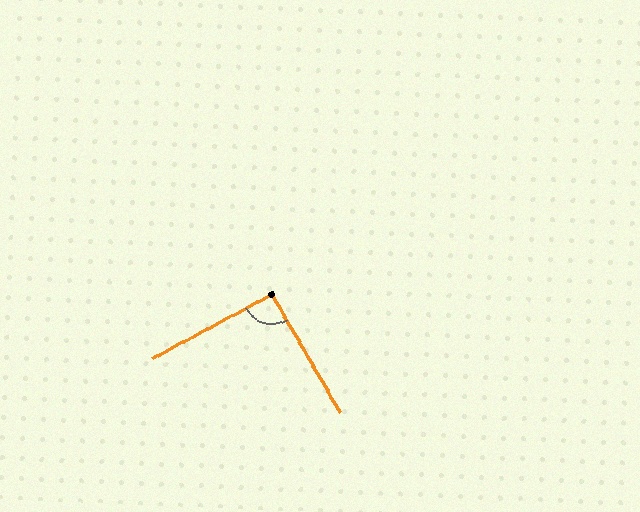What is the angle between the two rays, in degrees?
Approximately 92 degrees.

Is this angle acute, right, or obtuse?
It is approximately a right angle.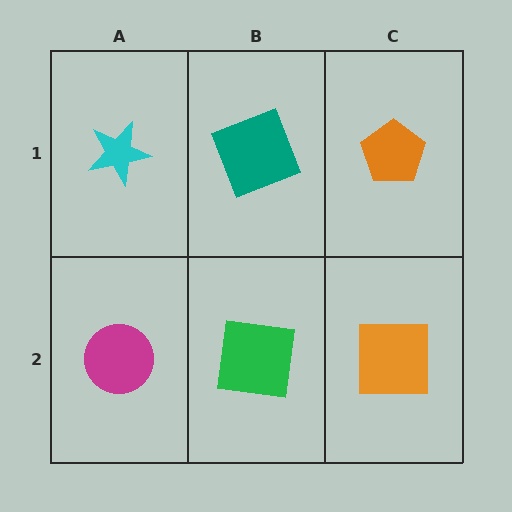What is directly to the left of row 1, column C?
A teal square.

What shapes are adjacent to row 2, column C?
An orange pentagon (row 1, column C), a green square (row 2, column B).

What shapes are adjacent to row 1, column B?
A green square (row 2, column B), a cyan star (row 1, column A), an orange pentagon (row 1, column C).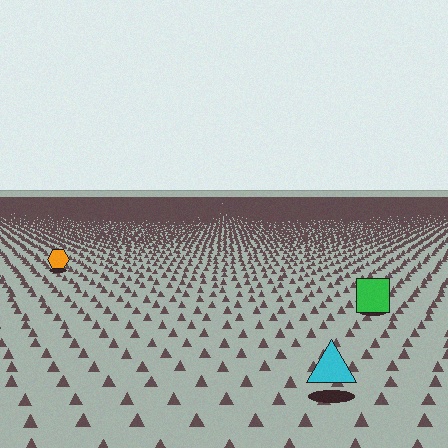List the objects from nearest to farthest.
From nearest to farthest: the cyan triangle, the green square, the orange hexagon.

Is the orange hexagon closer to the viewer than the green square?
No. The green square is closer — you can tell from the texture gradient: the ground texture is coarser near it.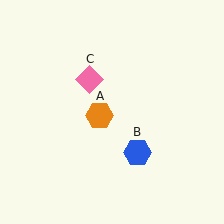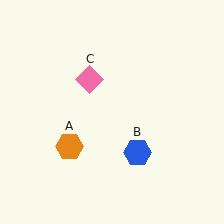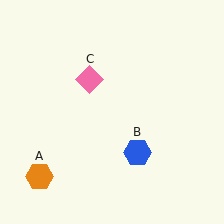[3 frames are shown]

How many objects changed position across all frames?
1 object changed position: orange hexagon (object A).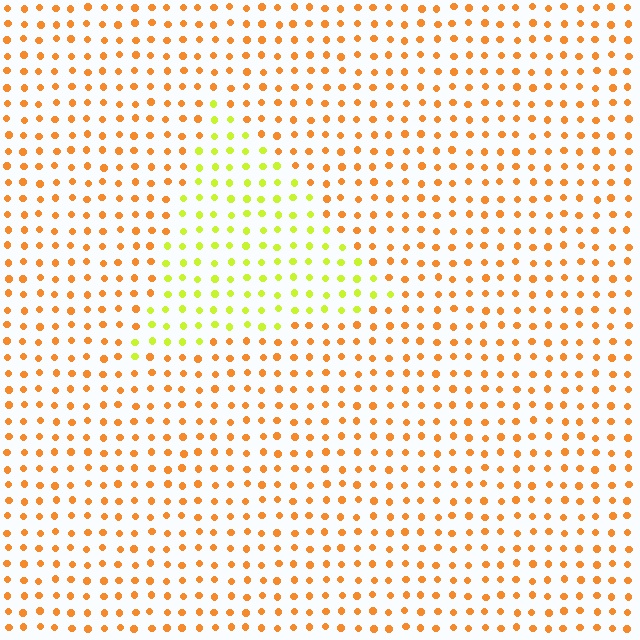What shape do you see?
I see a triangle.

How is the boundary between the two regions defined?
The boundary is defined purely by a slight shift in hue (about 46 degrees). Spacing, size, and orientation are identical on both sides.